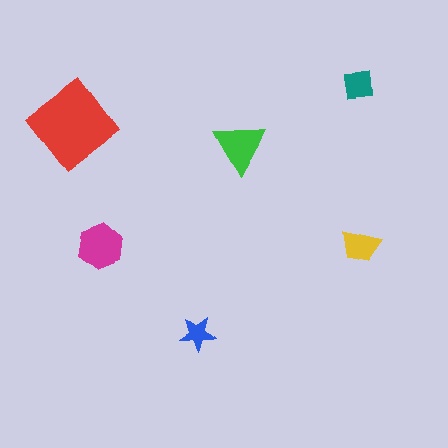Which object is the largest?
The red diamond.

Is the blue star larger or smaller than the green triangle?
Smaller.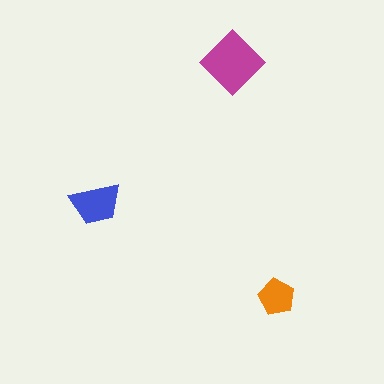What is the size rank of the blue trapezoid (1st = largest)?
2nd.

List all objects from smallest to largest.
The orange pentagon, the blue trapezoid, the magenta diamond.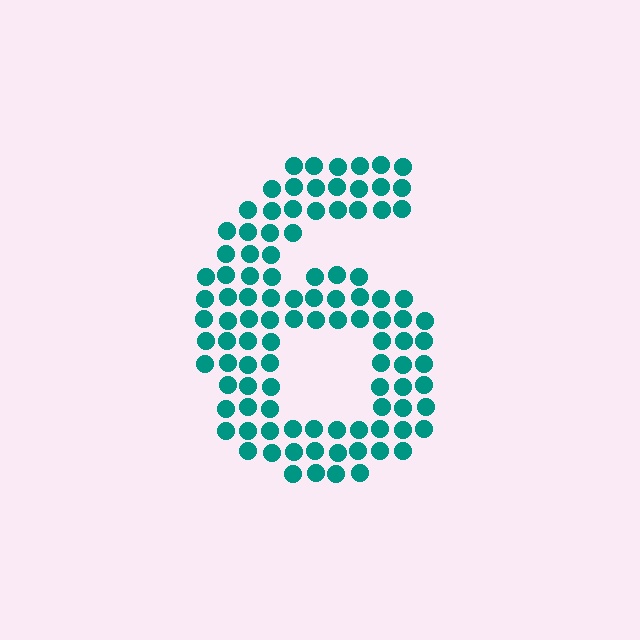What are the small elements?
The small elements are circles.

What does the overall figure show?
The overall figure shows the digit 6.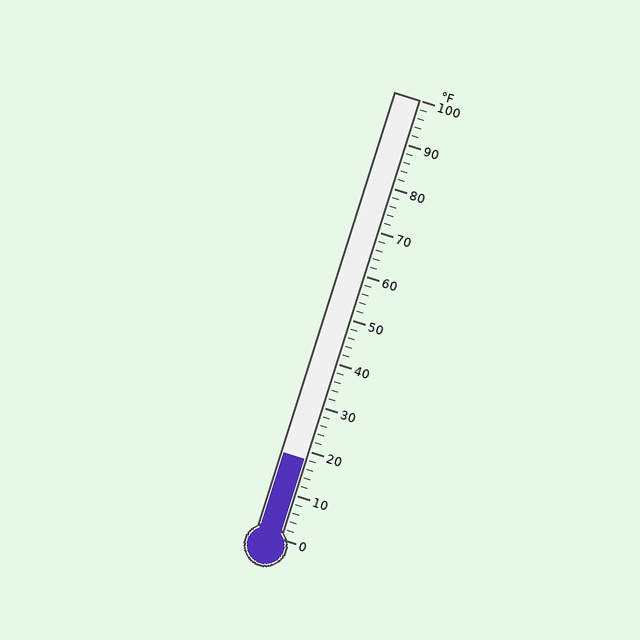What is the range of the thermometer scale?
The thermometer scale ranges from 0°F to 100°F.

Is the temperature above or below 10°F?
The temperature is above 10°F.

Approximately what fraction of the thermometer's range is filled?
The thermometer is filled to approximately 20% of its range.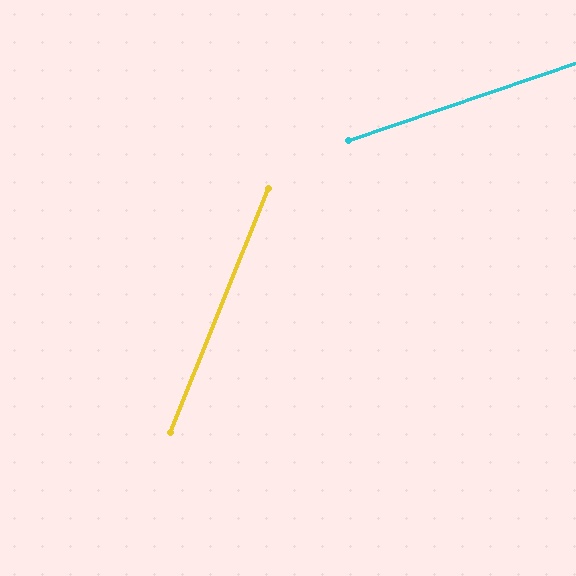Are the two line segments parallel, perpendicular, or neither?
Neither parallel nor perpendicular — they differ by about 49°.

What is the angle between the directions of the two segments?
Approximately 49 degrees.